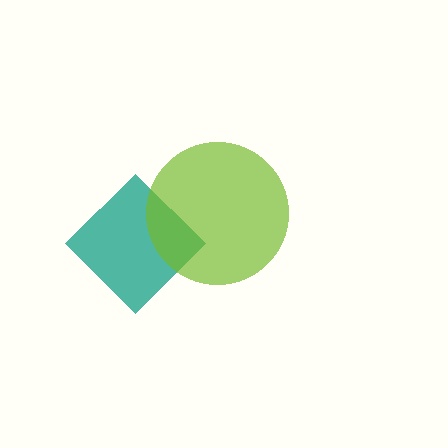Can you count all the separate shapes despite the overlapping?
Yes, there are 2 separate shapes.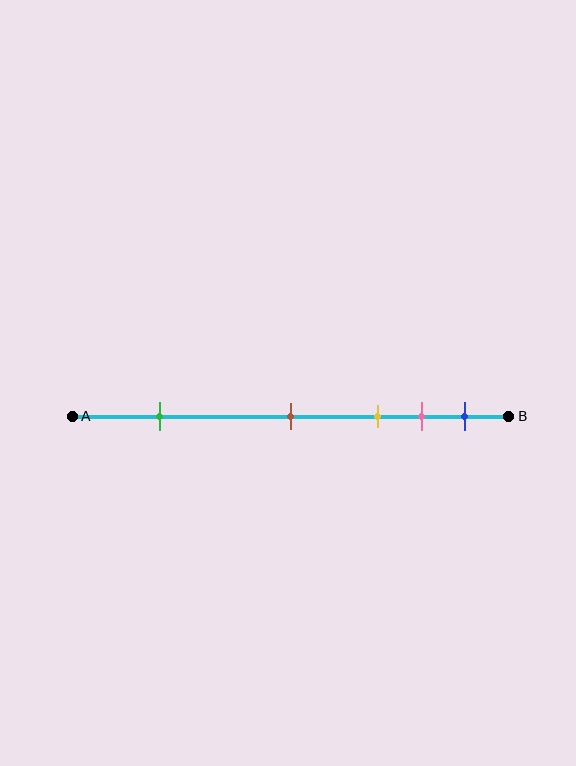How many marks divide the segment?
There are 5 marks dividing the segment.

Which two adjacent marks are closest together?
The pink and blue marks are the closest adjacent pair.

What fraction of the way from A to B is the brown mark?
The brown mark is approximately 50% (0.5) of the way from A to B.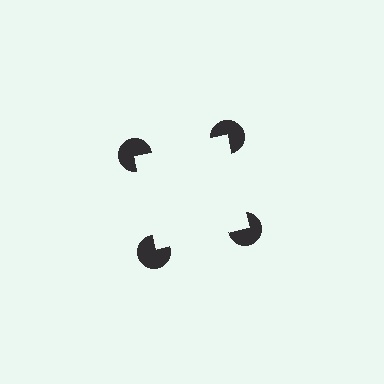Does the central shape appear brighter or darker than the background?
It typically appears slightly brighter than the background, even though no actual brightness change is drawn.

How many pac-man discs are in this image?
There are 4 — one at each vertex of the illusory square.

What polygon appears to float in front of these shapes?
An illusory square — its edges are inferred from the aligned wedge cuts in the pac-man discs, not physically drawn.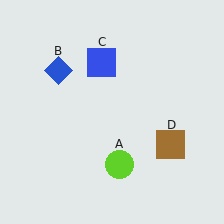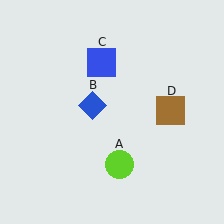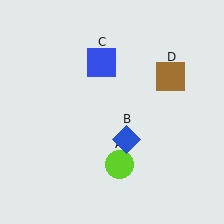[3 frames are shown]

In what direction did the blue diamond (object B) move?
The blue diamond (object B) moved down and to the right.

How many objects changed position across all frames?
2 objects changed position: blue diamond (object B), brown square (object D).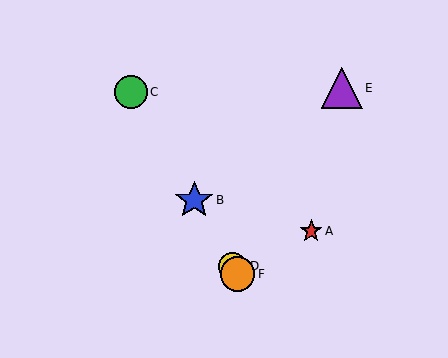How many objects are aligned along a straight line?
4 objects (B, C, D, F) are aligned along a straight line.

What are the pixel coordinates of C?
Object C is at (131, 92).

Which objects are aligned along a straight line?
Objects B, C, D, F are aligned along a straight line.